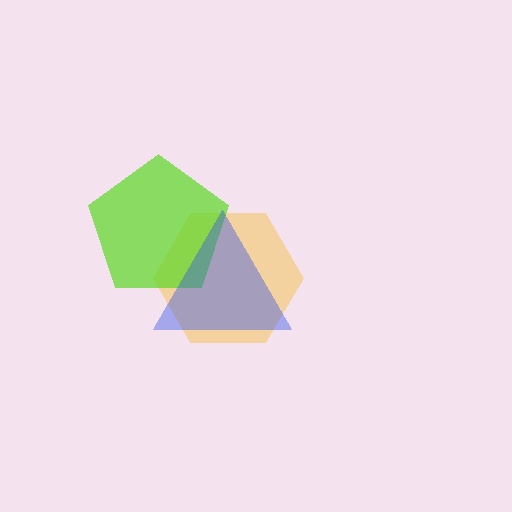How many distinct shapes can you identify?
There are 3 distinct shapes: a yellow hexagon, a lime pentagon, a blue triangle.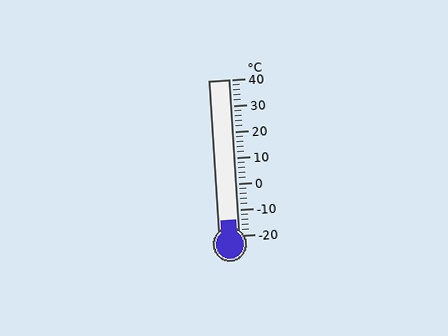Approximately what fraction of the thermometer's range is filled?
The thermometer is filled to approximately 10% of its range.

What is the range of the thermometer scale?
The thermometer scale ranges from -20°C to 40°C.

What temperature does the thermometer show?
The thermometer shows approximately -14°C.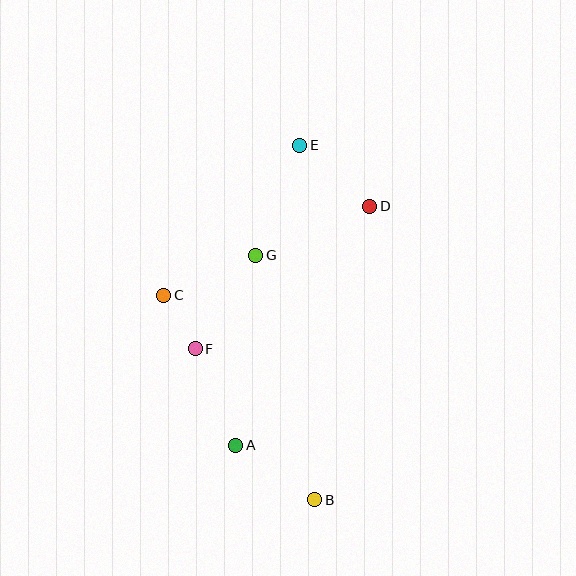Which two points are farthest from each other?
Points B and E are farthest from each other.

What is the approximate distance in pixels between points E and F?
The distance between E and F is approximately 229 pixels.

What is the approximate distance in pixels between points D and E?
The distance between D and E is approximately 93 pixels.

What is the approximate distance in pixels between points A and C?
The distance between A and C is approximately 167 pixels.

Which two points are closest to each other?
Points C and F are closest to each other.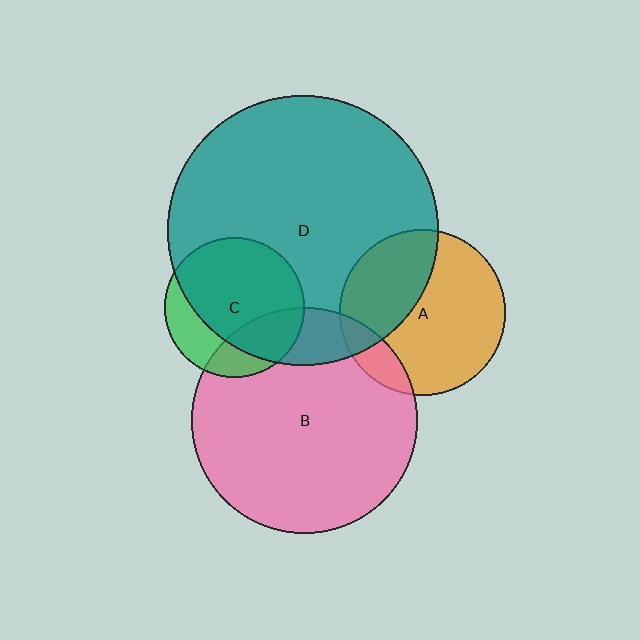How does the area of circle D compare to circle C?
Approximately 3.7 times.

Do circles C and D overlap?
Yes.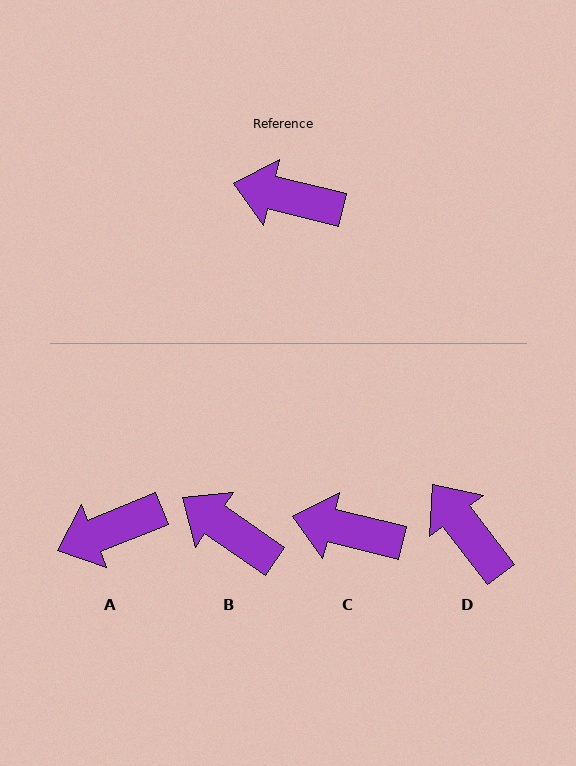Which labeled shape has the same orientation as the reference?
C.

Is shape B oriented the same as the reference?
No, it is off by about 21 degrees.